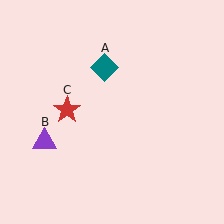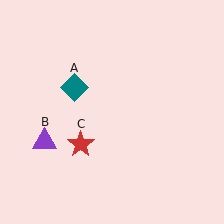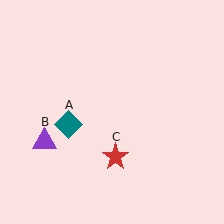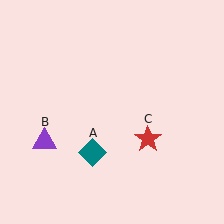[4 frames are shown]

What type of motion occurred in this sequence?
The teal diamond (object A), red star (object C) rotated counterclockwise around the center of the scene.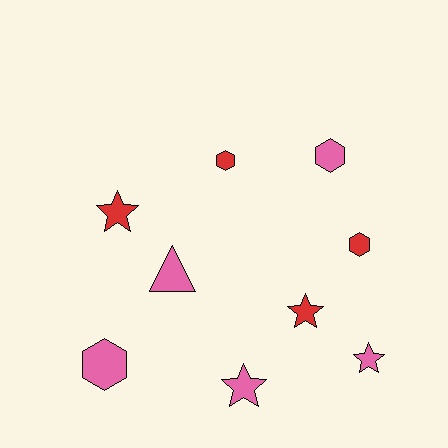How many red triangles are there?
There are no red triangles.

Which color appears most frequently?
Pink, with 5 objects.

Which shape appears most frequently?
Hexagon, with 4 objects.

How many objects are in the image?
There are 9 objects.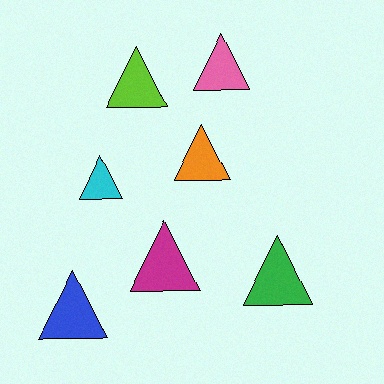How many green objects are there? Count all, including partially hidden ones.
There is 1 green object.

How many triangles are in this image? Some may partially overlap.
There are 7 triangles.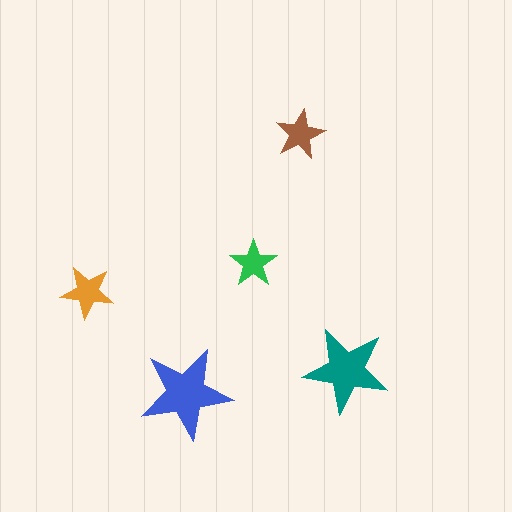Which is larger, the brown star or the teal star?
The teal one.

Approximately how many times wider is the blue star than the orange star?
About 1.5 times wider.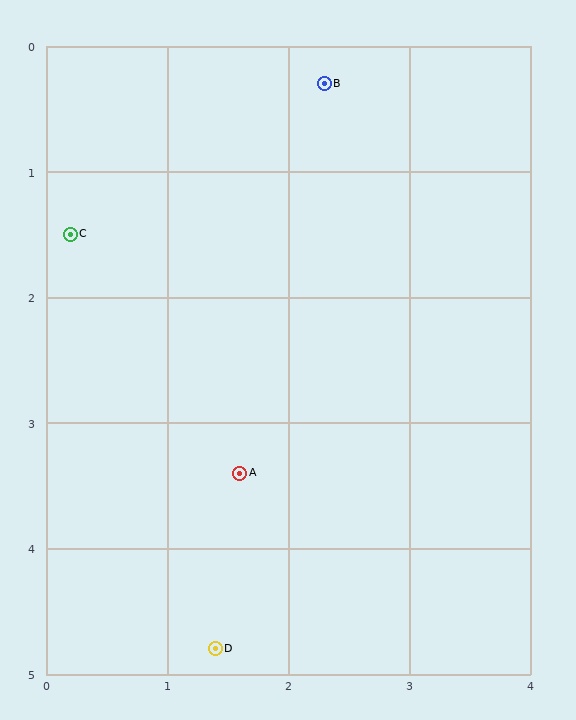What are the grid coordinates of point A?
Point A is at approximately (1.6, 3.4).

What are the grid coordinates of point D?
Point D is at approximately (1.4, 4.8).